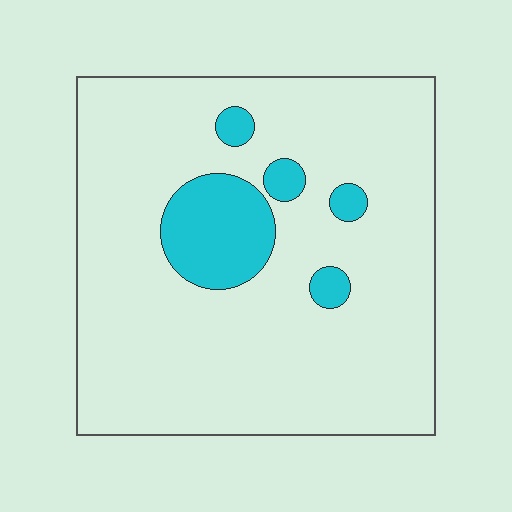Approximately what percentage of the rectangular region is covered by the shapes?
Approximately 10%.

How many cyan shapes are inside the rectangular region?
5.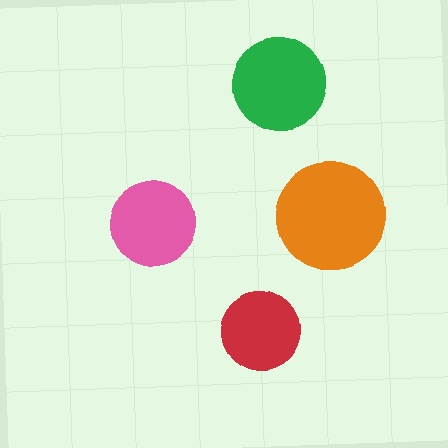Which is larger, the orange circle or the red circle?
The orange one.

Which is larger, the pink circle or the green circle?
The green one.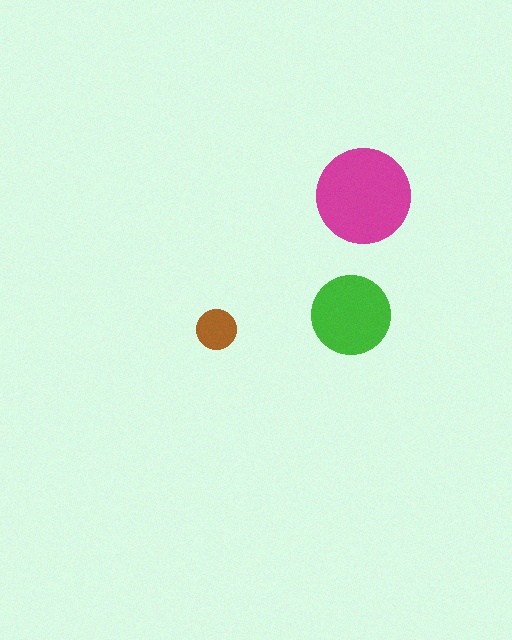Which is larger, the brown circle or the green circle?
The green one.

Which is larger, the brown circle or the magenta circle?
The magenta one.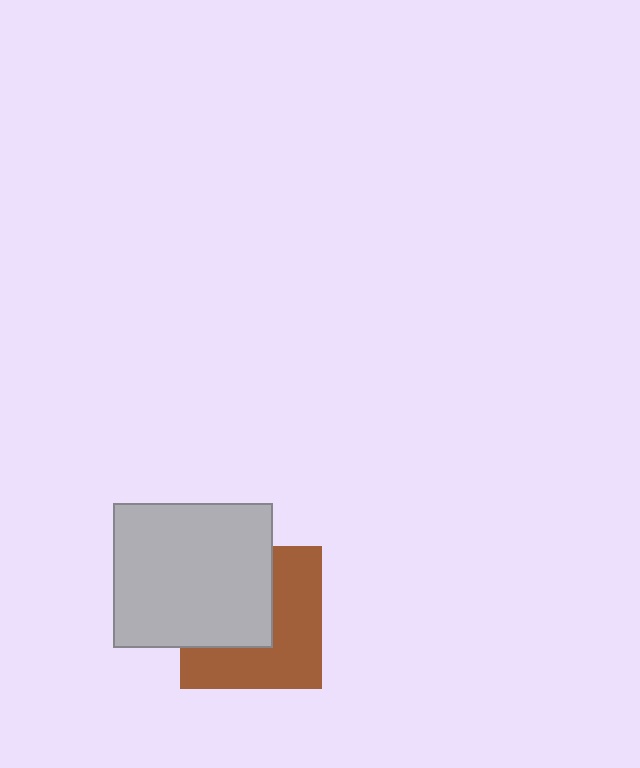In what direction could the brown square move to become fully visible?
The brown square could move toward the lower-right. That would shift it out from behind the light gray rectangle entirely.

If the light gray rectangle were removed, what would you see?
You would see the complete brown square.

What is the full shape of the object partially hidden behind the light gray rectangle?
The partially hidden object is a brown square.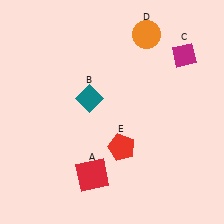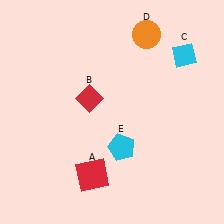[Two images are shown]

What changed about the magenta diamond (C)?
In Image 1, C is magenta. In Image 2, it changed to cyan.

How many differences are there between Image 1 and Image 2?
There are 3 differences between the two images.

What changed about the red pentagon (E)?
In Image 1, E is red. In Image 2, it changed to cyan.